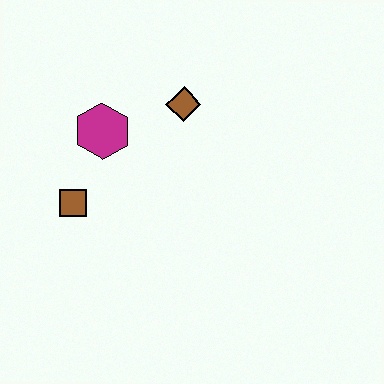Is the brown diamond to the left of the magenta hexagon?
No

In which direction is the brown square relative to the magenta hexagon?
The brown square is below the magenta hexagon.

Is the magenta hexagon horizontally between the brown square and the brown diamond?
Yes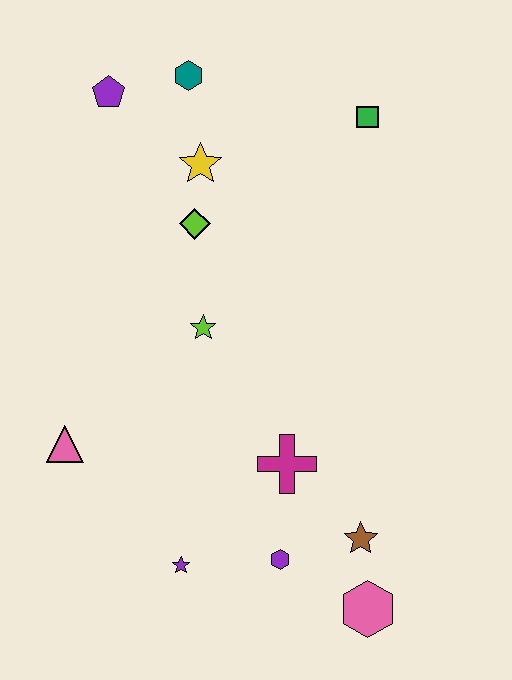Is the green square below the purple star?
No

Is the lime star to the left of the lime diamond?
No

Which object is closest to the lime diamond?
The yellow star is closest to the lime diamond.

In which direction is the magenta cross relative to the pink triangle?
The magenta cross is to the right of the pink triangle.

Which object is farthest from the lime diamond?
The pink hexagon is farthest from the lime diamond.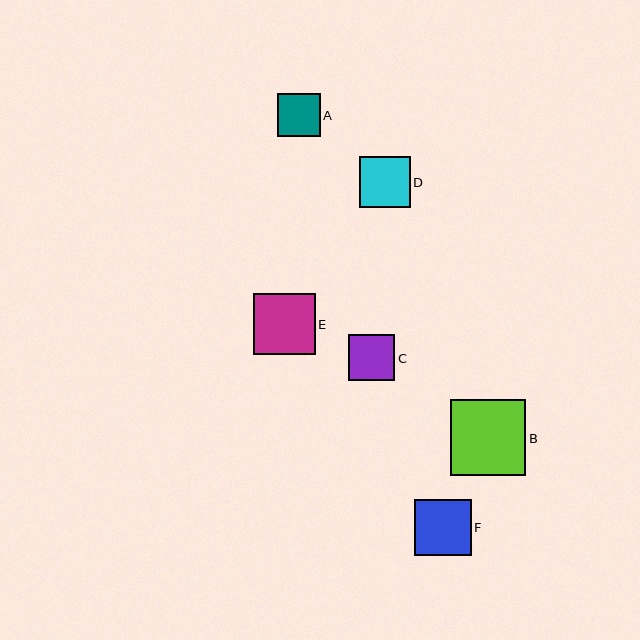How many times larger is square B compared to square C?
Square B is approximately 1.6 times the size of square C.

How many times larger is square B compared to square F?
Square B is approximately 1.3 times the size of square F.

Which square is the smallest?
Square A is the smallest with a size of approximately 43 pixels.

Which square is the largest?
Square B is the largest with a size of approximately 76 pixels.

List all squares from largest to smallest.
From largest to smallest: B, E, F, D, C, A.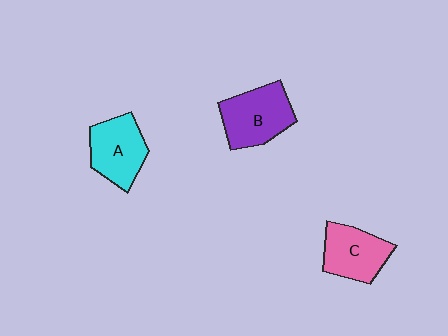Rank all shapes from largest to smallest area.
From largest to smallest: B (purple), A (cyan), C (pink).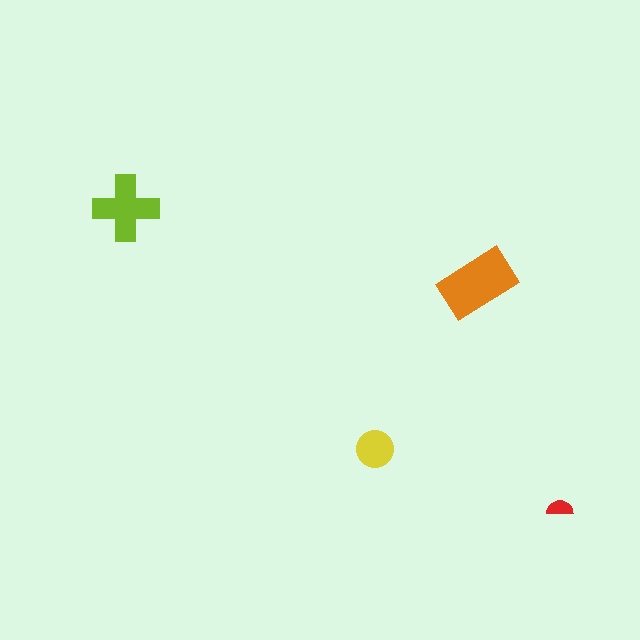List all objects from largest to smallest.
The orange rectangle, the lime cross, the yellow circle, the red semicircle.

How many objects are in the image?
There are 4 objects in the image.